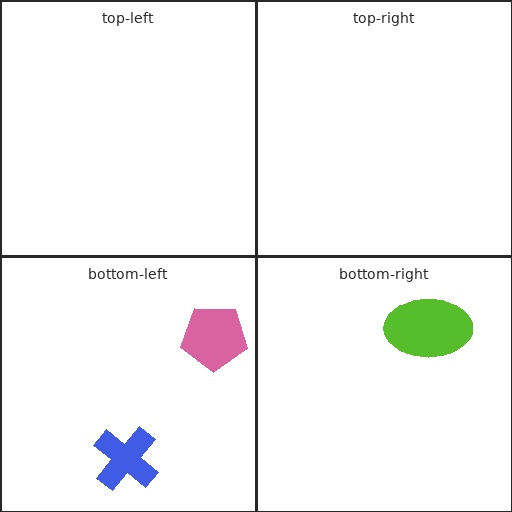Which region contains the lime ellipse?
The bottom-right region.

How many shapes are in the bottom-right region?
1.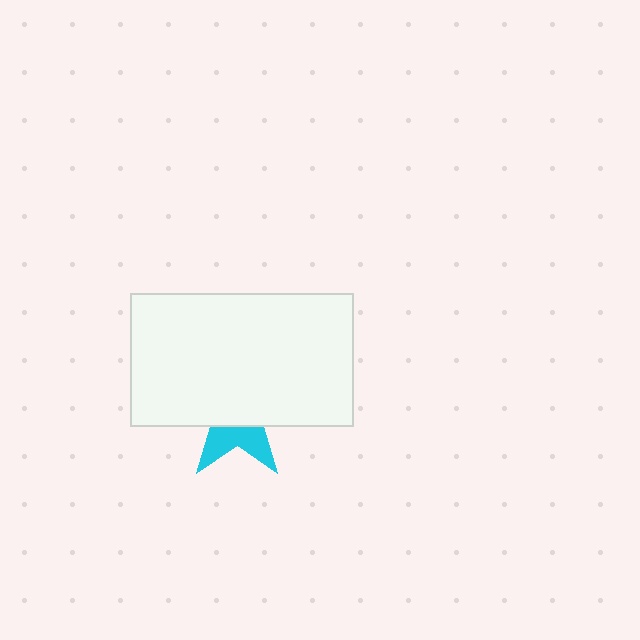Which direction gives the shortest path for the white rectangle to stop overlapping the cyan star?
Moving up gives the shortest separation.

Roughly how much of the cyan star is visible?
A small part of it is visible (roughly 35%).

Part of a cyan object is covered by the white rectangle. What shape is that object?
It is a star.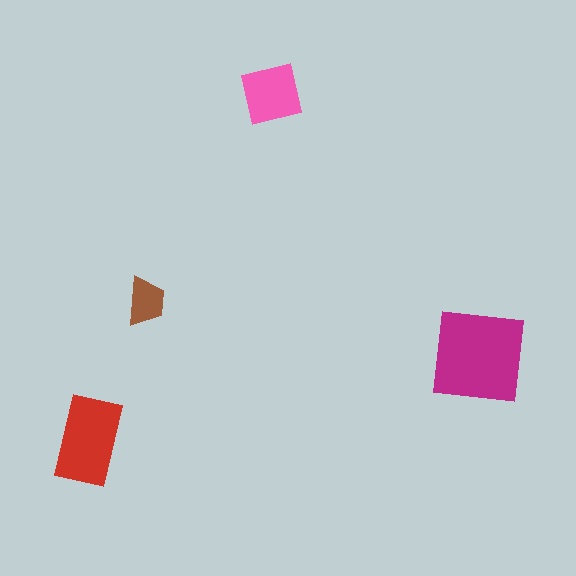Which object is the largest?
The magenta square.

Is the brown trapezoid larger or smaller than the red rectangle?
Smaller.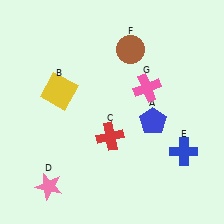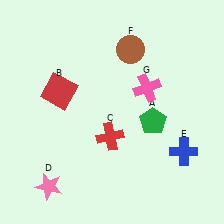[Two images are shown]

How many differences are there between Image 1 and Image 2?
There are 2 differences between the two images.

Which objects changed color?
A changed from blue to green. B changed from yellow to red.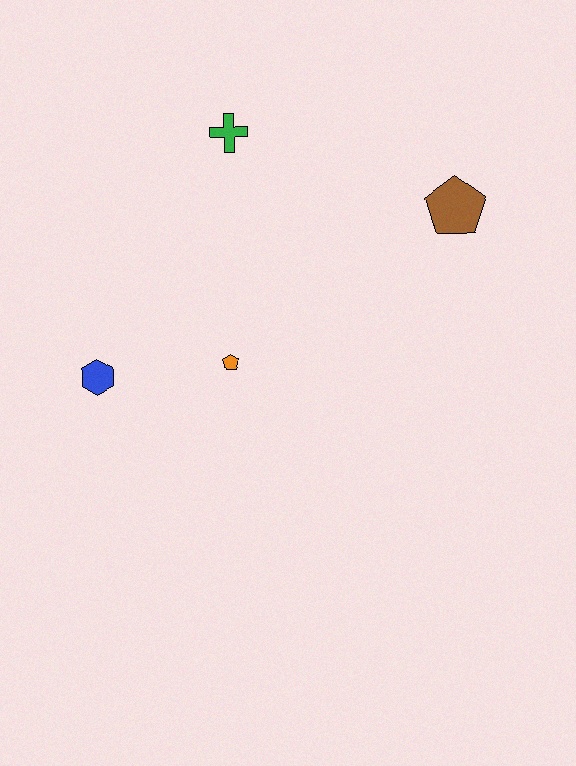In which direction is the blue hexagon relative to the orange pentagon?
The blue hexagon is to the left of the orange pentagon.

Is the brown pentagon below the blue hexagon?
No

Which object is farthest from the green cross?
The blue hexagon is farthest from the green cross.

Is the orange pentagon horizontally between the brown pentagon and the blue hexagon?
Yes